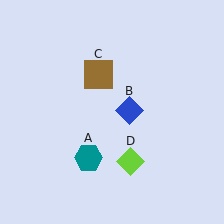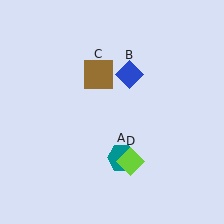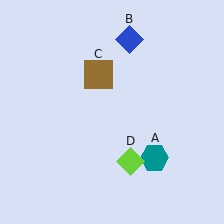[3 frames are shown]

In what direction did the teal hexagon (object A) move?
The teal hexagon (object A) moved right.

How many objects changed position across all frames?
2 objects changed position: teal hexagon (object A), blue diamond (object B).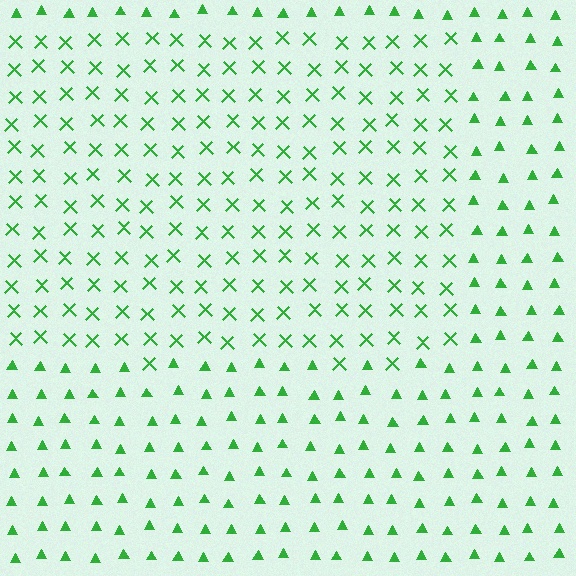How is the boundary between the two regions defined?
The boundary is defined by a change in element shape: X marks inside vs. triangles outside. All elements share the same color and spacing.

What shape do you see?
I see a rectangle.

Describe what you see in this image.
The image is filled with small green elements arranged in a uniform grid. A rectangle-shaped region contains X marks, while the surrounding area contains triangles. The boundary is defined purely by the change in element shape.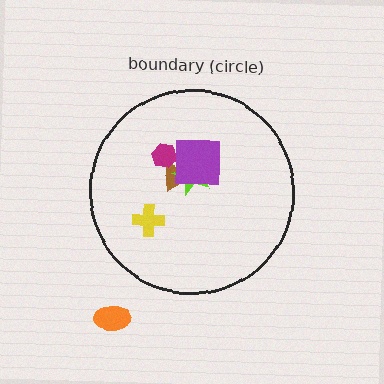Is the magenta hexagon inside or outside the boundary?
Inside.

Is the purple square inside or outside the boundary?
Inside.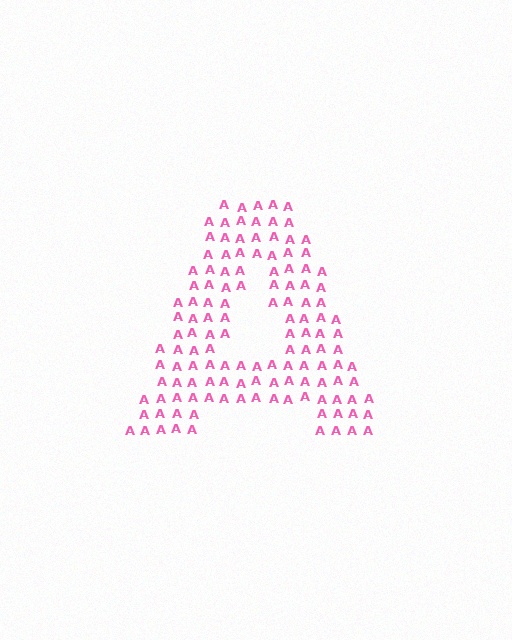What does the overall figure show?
The overall figure shows the letter A.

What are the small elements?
The small elements are letter A's.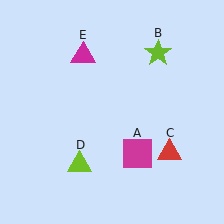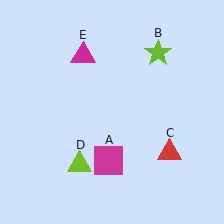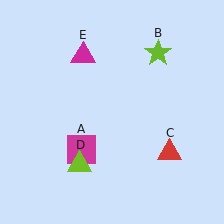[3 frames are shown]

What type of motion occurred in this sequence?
The magenta square (object A) rotated clockwise around the center of the scene.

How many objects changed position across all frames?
1 object changed position: magenta square (object A).